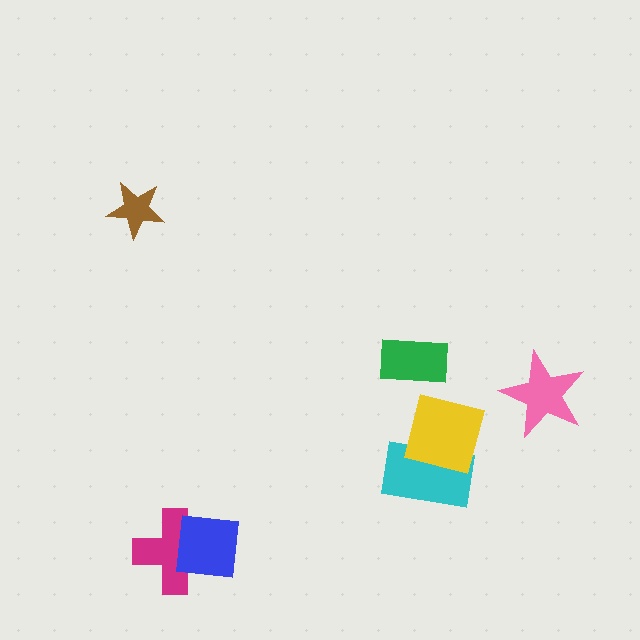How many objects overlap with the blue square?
1 object overlaps with the blue square.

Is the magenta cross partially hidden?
Yes, it is partially covered by another shape.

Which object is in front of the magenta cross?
The blue square is in front of the magenta cross.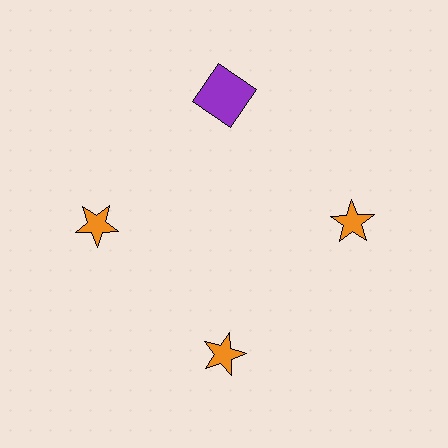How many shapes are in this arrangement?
There are 4 shapes arranged in a ring pattern.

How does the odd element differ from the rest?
It differs in both color (purple instead of orange) and shape (square instead of star).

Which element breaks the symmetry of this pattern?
The purple square at roughly the 12 o'clock position breaks the symmetry. All other shapes are orange stars.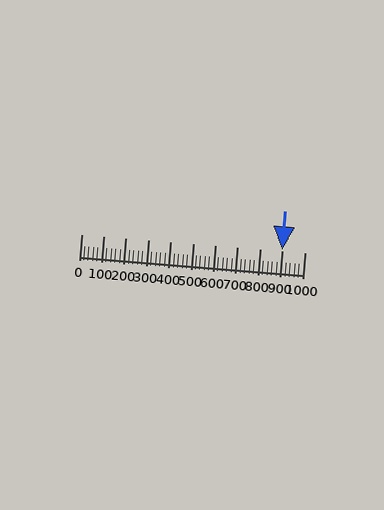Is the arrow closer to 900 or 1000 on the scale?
The arrow is closer to 900.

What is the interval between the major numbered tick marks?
The major tick marks are spaced 100 units apart.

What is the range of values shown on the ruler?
The ruler shows values from 0 to 1000.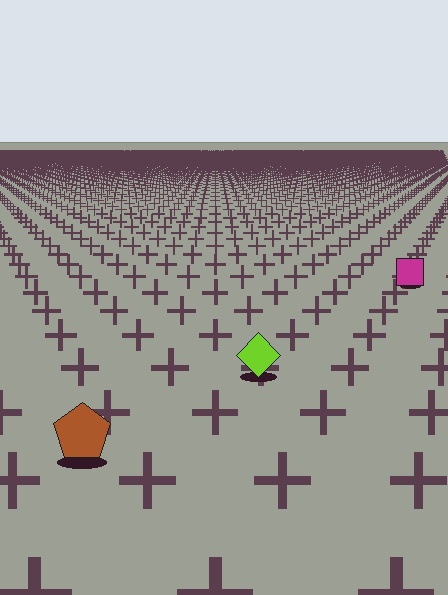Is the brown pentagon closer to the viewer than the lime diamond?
Yes. The brown pentagon is closer — you can tell from the texture gradient: the ground texture is coarser near it.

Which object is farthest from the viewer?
The magenta square is farthest from the viewer. It appears smaller and the ground texture around it is denser.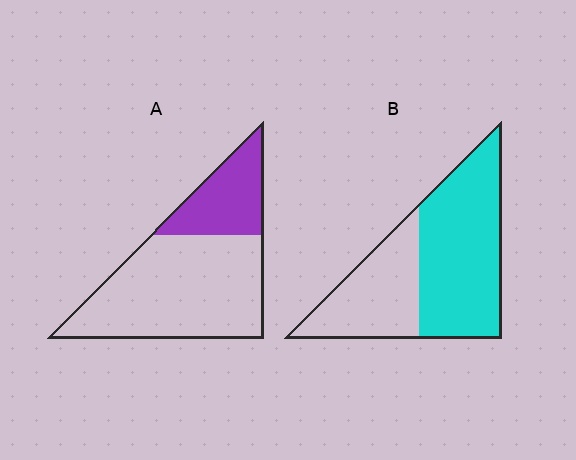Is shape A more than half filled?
No.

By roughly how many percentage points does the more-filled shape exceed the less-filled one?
By roughly 35 percentage points (B over A).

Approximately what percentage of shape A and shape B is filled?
A is approximately 30% and B is approximately 60%.